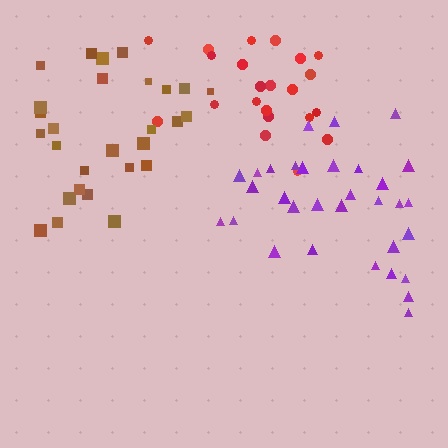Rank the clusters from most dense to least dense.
red, brown, purple.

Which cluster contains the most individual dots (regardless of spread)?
Purple (32).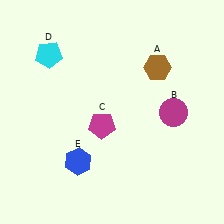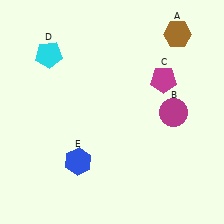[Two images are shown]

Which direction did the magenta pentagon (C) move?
The magenta pentagon (C) moved right.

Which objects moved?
The objects that moved are: the brown hexagon (A), the magenta pentagon (C).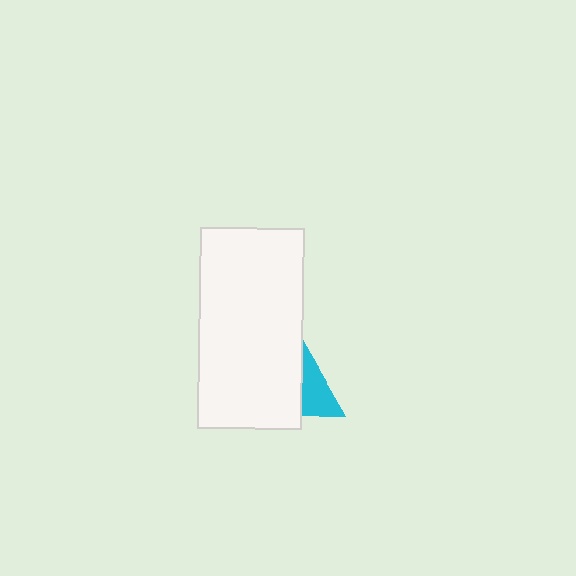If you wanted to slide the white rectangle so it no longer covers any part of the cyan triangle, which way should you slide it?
Slide it left — that is the most direct way to separate the two shapes.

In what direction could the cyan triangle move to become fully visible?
The cyan triangle could move right. That would shift it out from behind the white rectangle entirely.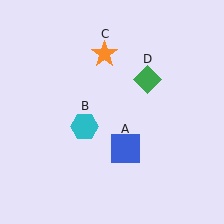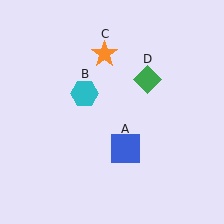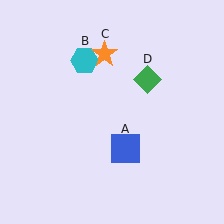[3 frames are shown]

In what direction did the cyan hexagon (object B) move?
The cyan hexagon (object B) moved up.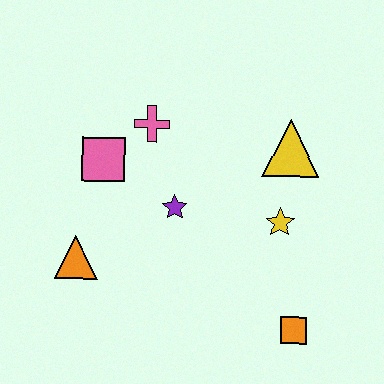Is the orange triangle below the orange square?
No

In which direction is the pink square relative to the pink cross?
The pink square is to the left of the pink cross.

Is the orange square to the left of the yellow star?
No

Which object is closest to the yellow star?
The yellow triangle is closest to the yellow star.